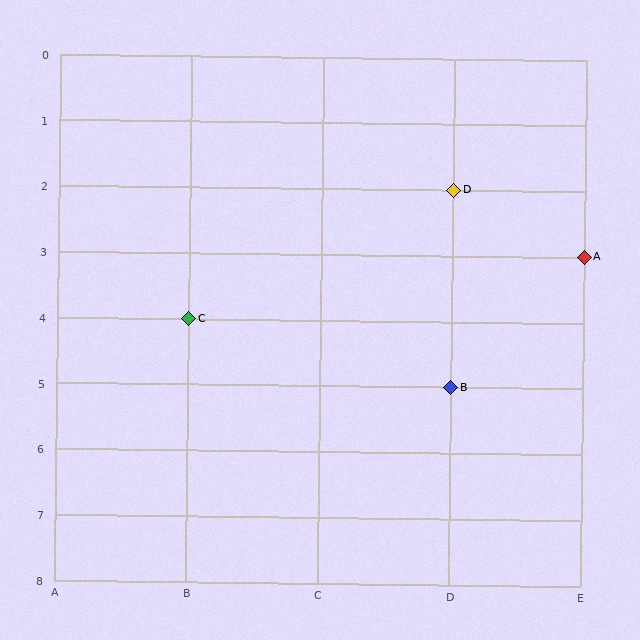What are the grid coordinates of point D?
Point D is at grid coordinates (D, 2).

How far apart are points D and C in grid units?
Points D and C are 2 columns and 2 rows apart (about 2.8 grid units diagonally).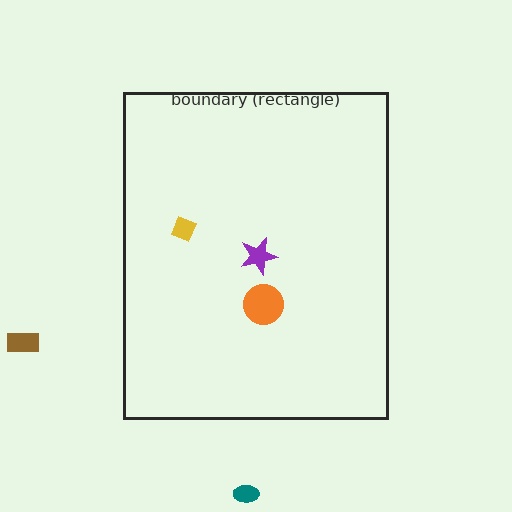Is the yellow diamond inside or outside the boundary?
Inside.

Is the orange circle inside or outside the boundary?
Inside.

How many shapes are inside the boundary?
3 inside, 2 outside.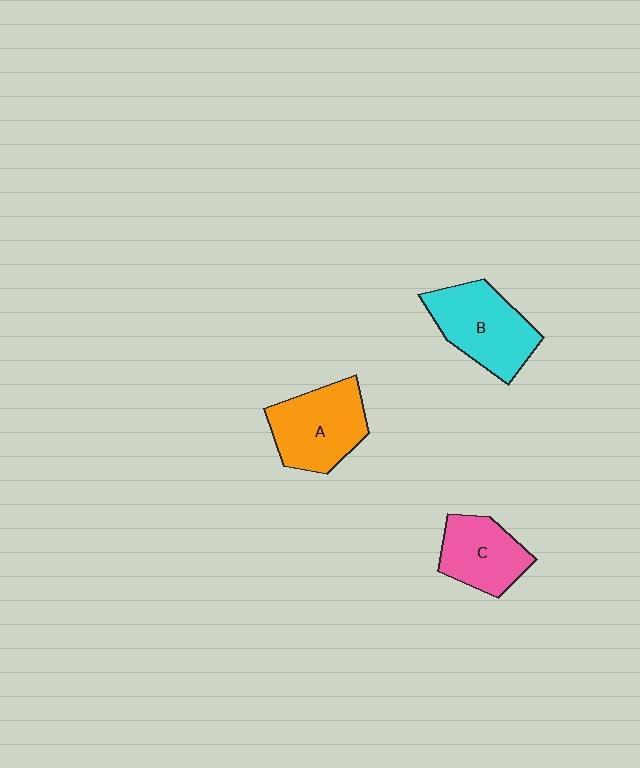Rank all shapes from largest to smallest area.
From largest to smallest: B (cyan), A (orange), C (pink).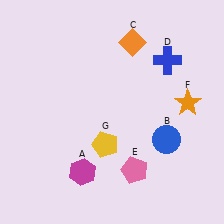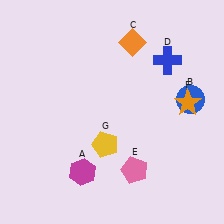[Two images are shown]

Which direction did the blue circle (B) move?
The blue circle (B) moved up.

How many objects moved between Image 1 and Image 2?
1 object moved between the two images.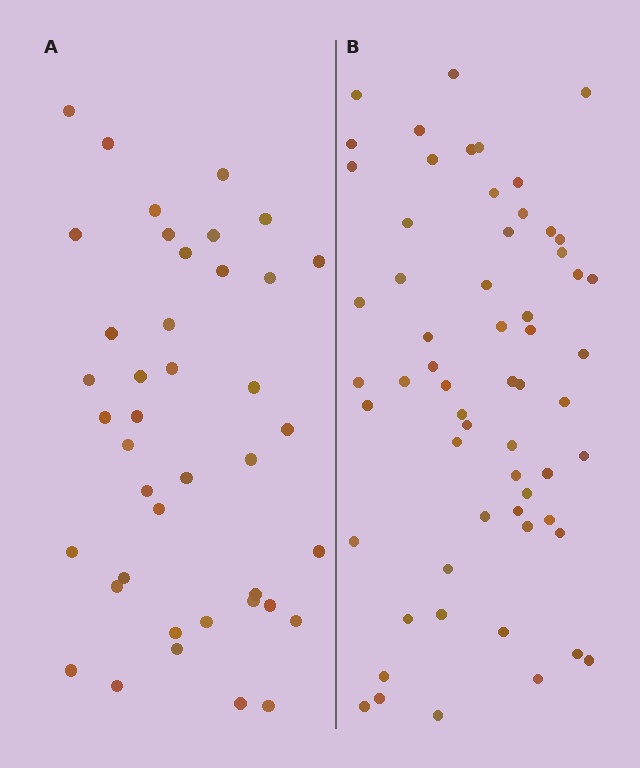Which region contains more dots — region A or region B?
Region B (the right region) has more dots.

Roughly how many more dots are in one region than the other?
Region B has approximately 20 more dots than region A.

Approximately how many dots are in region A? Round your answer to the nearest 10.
About 40 dots. (The exact count is 41, which rounds to 40.)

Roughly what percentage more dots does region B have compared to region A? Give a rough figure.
About 45% more.